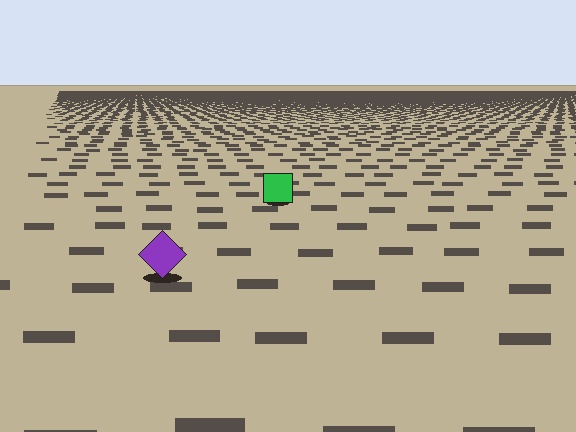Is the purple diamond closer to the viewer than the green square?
Yes. The purple diamond is closer — you can tell from the texture gradient: the ground texture is coarser near it.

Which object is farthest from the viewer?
The green square is farthest from the viewer. It appears smaller and the ground texture around it is denser.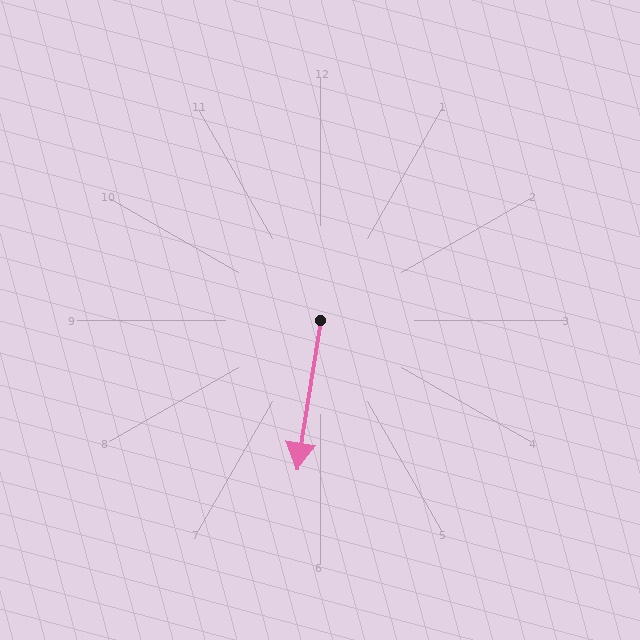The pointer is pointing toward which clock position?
Roughly 6 o'clock.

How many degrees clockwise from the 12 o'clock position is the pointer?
Approximately 189 degrees.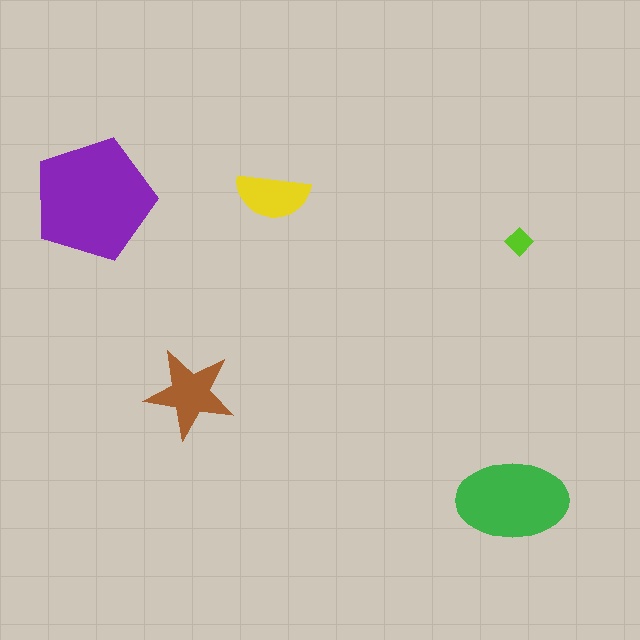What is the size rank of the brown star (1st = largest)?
3rd.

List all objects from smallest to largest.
The lime diamond, the yellow semicircle, the brown star, the green ellipse, the purple pentagon.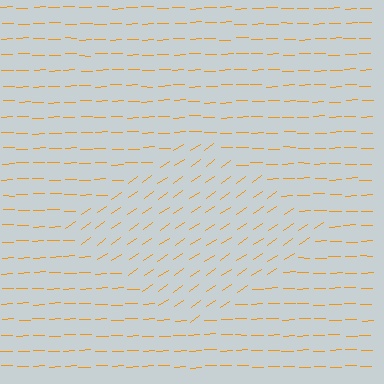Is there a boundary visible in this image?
Yes, there is a texture boundary formed by a change in line orientation.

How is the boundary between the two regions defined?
The boundary is defined purely by a change in line orientation (approximately 33 degrees difference). All lines are the same color and thickness.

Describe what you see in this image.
The image is filled with small orange line segments. A diamond region in the image has lines oriented differently from the surrounding lines, creating a visible texture boundary.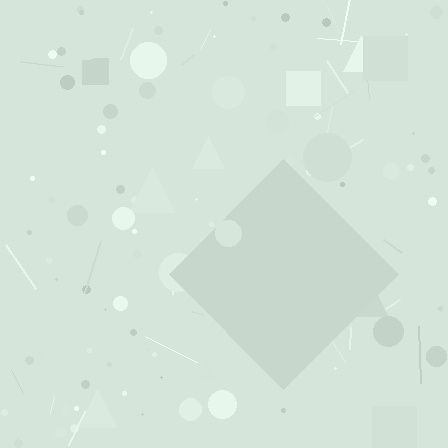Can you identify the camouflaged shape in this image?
The camouflaged shape is a diamond.